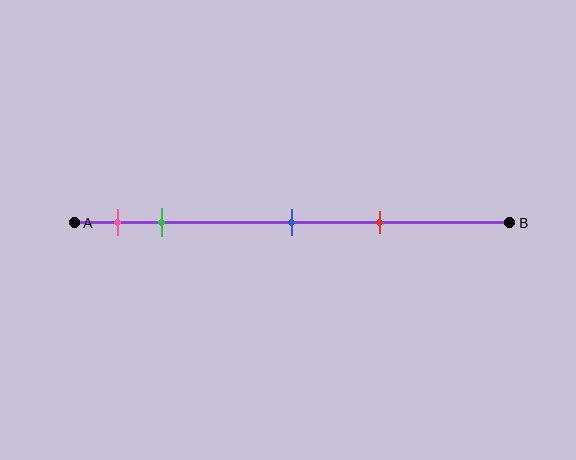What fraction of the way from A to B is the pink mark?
The pink mark is approximately 10% (0.1) of the way from A to B.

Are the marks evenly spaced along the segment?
No, the marks are not evenly spaced.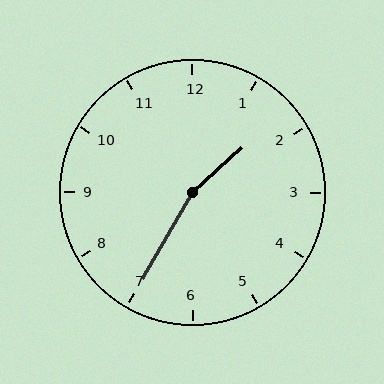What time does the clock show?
1:35.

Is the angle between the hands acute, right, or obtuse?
It is obtuse.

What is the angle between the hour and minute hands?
Approximately 162 degrees.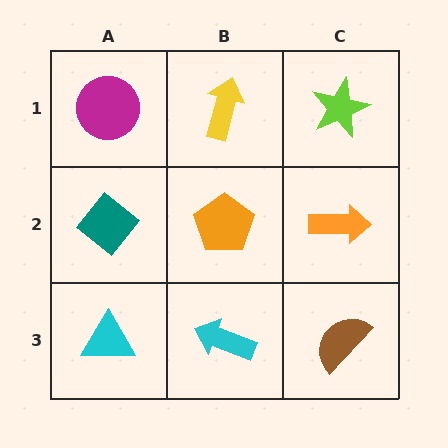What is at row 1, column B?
A yellow arrow.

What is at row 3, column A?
A cyan triangle.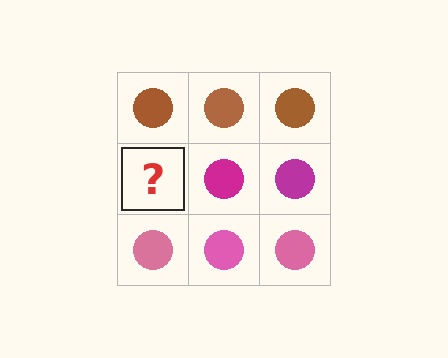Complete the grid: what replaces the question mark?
The question mark should be replaced with a magenta circle.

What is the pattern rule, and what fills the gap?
The rule is that each row has a consistent color. The gap should be filled with a magenta circle.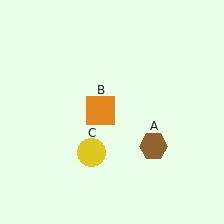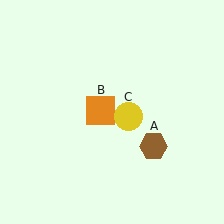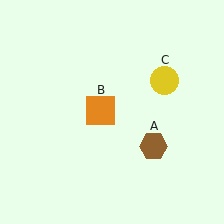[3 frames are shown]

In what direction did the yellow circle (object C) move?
The yellow circle (object C) moved up and to the right.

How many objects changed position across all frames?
1 object changed position: yellow circle (object C).